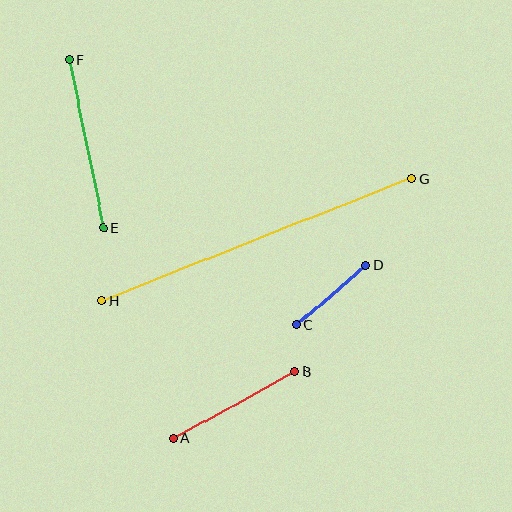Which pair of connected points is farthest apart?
Points G and H are farthest apart.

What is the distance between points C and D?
The distance is approximately 91 pixels.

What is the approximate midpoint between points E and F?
The midpoint is at approximately (87, 144) pixels.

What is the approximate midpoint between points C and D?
The midpoint is at approximately (331, 295) pixels.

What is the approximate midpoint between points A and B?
The midpoint is at approximately (234, 405) pixels.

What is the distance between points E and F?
The distance is approximately 171 pixels.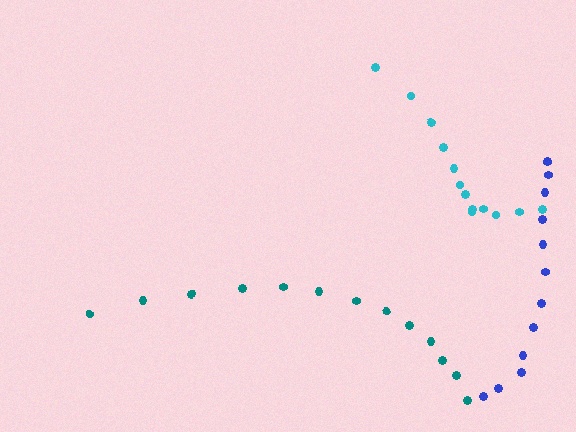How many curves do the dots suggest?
There are 3 distinct paths.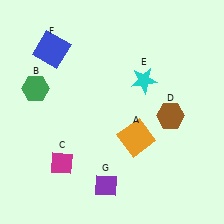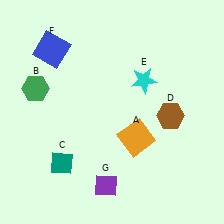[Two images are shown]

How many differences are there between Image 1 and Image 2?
There is 1 difference between the two images.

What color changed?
The diamond (C) changed from magenta in Image 1 to teal in Image 2.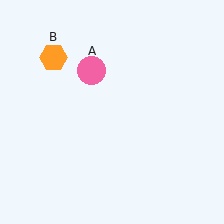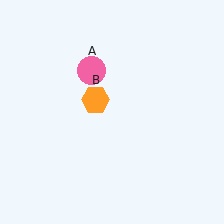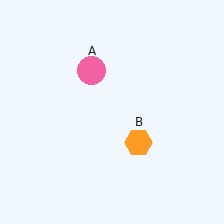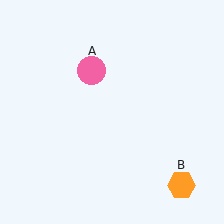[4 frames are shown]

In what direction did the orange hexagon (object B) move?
The orange hexagon (object B) moved down and to the right.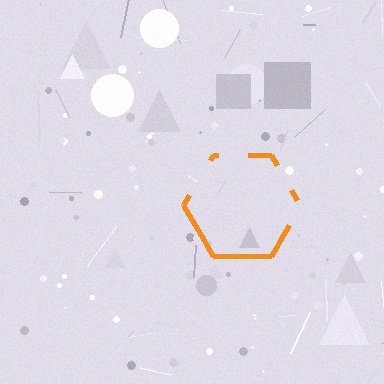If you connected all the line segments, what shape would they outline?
They would outline a hexagon.